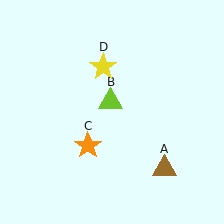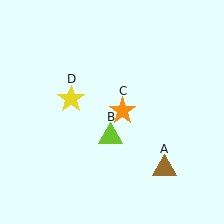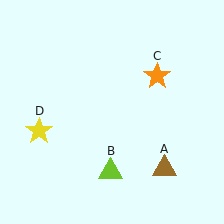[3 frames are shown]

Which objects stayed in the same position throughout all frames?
Brown triangle (object A) remained stationary.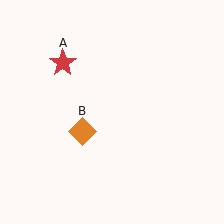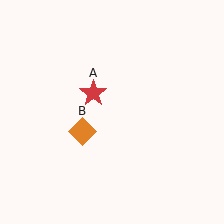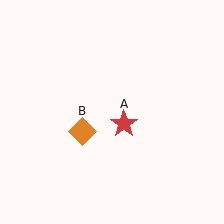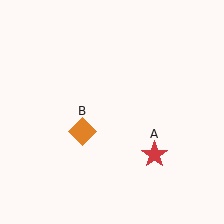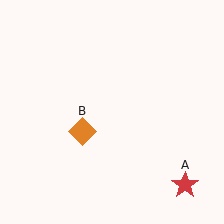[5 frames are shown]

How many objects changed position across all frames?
1 object changed position: red star (object A).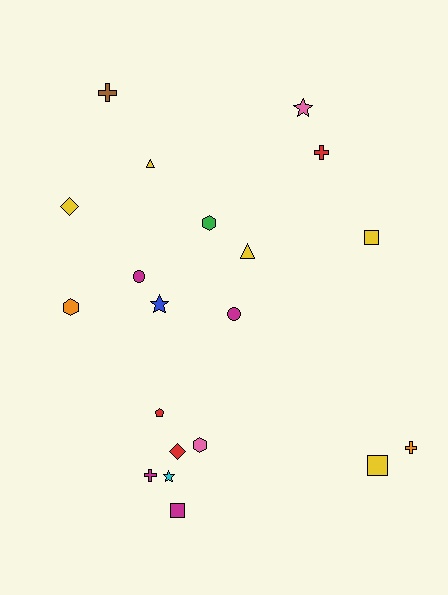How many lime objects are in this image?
There are no lime objects.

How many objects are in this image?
There are 20 objects.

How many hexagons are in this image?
There are 3 hexagons.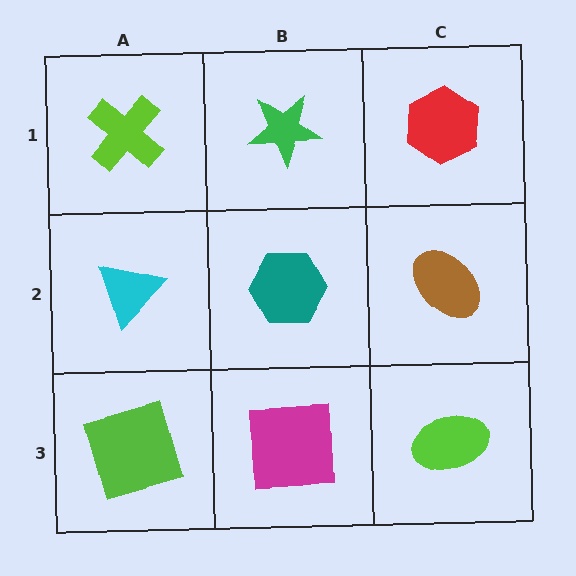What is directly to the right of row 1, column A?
A green star.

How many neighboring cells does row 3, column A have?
2.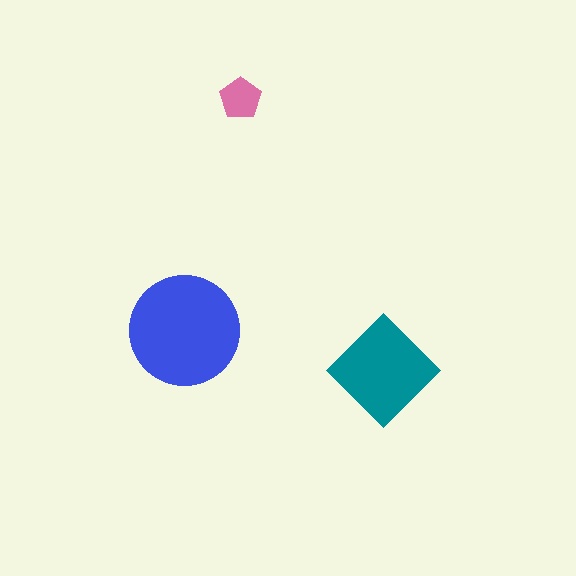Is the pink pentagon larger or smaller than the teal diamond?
Smaller.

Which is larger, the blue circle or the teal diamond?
The blue circle.